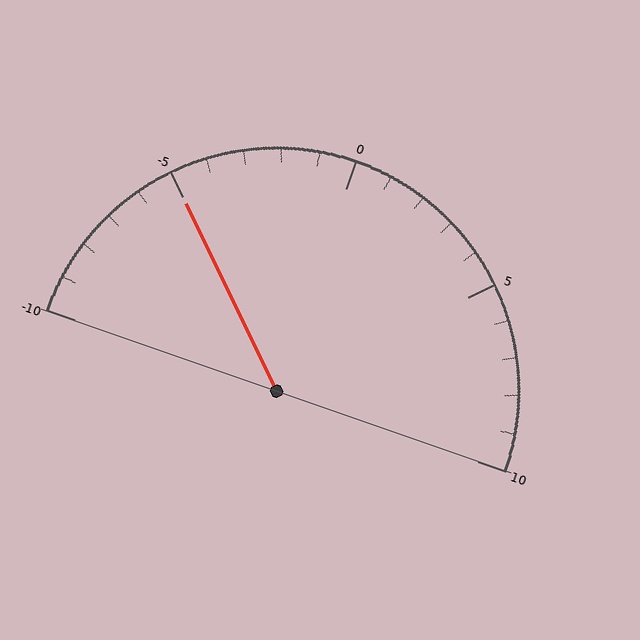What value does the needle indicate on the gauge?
The needle indicates approximately -5.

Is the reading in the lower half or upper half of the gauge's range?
The reading is in the lower half of the range (-10 to 10).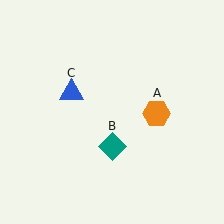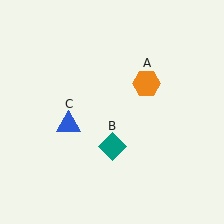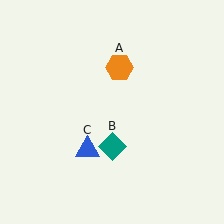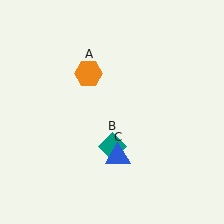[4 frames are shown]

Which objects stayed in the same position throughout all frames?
Teal diamond (object B) remained stationary.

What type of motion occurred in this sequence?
The orange hexagon (object A), blue triangle (object C) rotated counterclockwise around the center of the scene.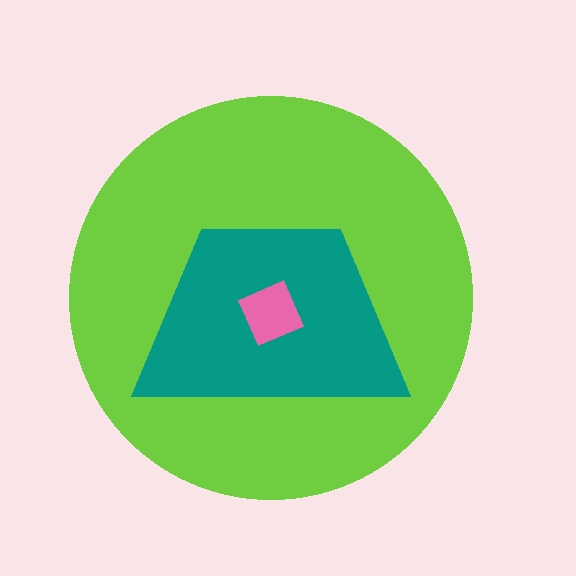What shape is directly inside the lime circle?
The teal trapezoid.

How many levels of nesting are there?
3.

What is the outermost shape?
The lime circle.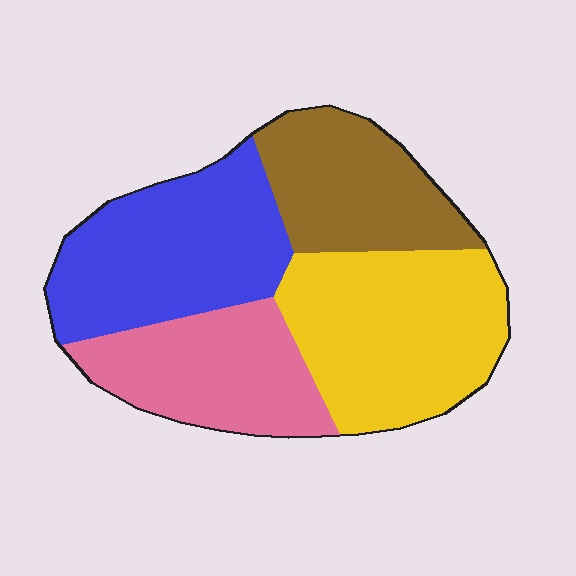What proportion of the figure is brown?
Brown takes up about one fifth (1/5) of the figure.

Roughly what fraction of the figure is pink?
Pink takes up about one fifth (1/5) of the figure.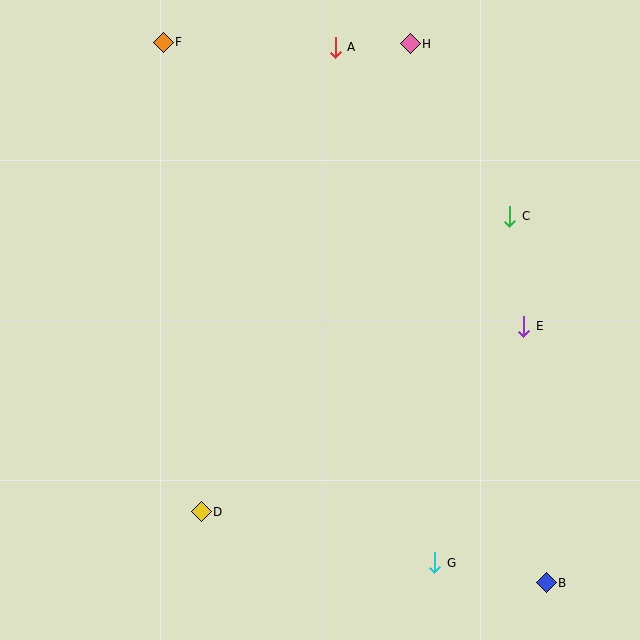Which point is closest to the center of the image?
Point E at (524, 326) is closest to the center.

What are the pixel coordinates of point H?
Point H is at (410, 44).